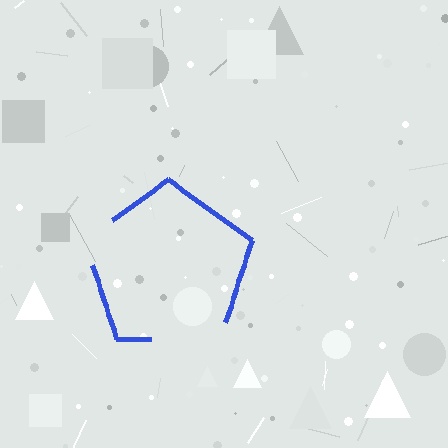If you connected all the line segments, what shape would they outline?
They would outline a pentagon.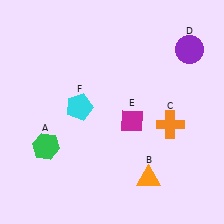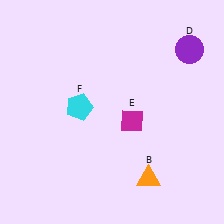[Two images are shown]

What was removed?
The orange cross (C), the green hexagon (A) were removed in Image 2.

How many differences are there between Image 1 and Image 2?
There are 2 differences between the two images.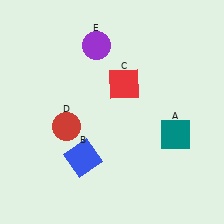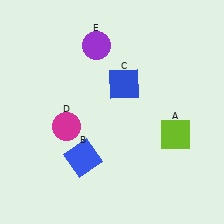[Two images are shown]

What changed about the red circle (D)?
In Image 1, D is red. In Image 2, it changed to magenta.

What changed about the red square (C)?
In Image 1, C is red. In Image 2, it changed to blue.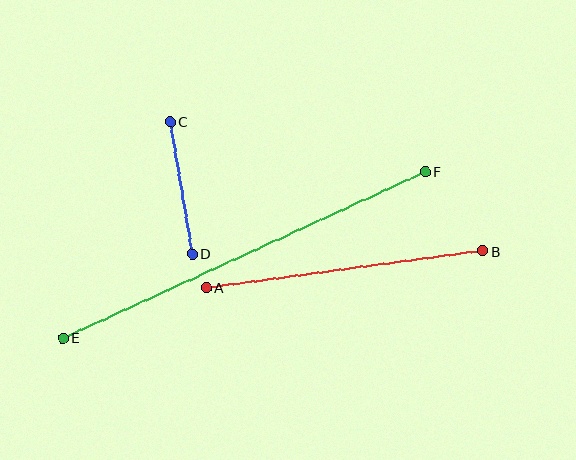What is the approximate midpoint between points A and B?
The midpoint is at approximately (345, 269) pixels.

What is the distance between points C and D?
The distance is approximately 134 pixels.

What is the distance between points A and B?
The distance is approximately 279 pixels.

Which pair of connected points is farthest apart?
Points E and F are farthest apart.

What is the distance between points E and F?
The distance is approximately 399 pixels.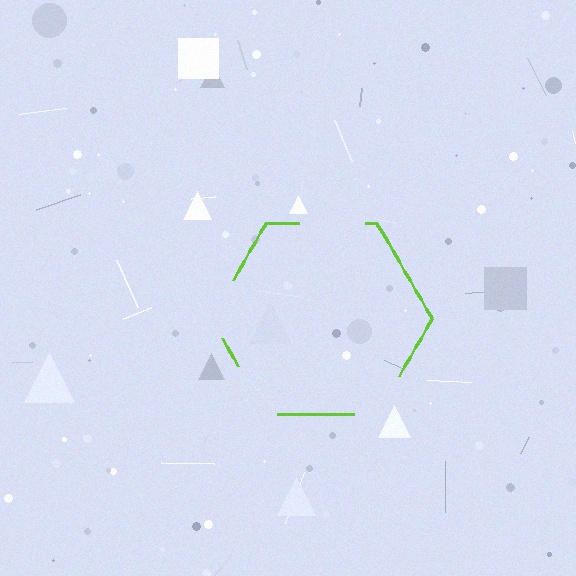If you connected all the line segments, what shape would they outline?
They would outline a hexagon.